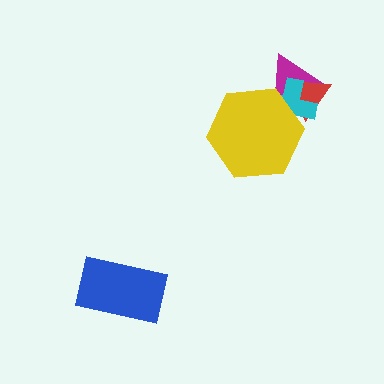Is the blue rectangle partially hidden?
No, no other shape covers it.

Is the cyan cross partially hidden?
Yes, it is partially covered by another shape.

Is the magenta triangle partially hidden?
Yes, it is partially covered by another shape.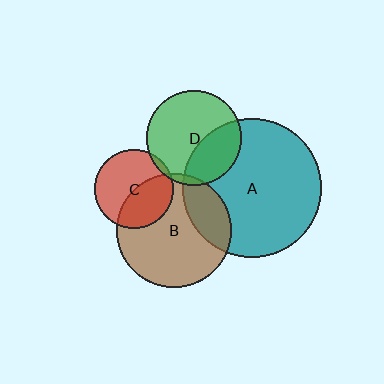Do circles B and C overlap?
Yes.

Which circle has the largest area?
Circle A (teal).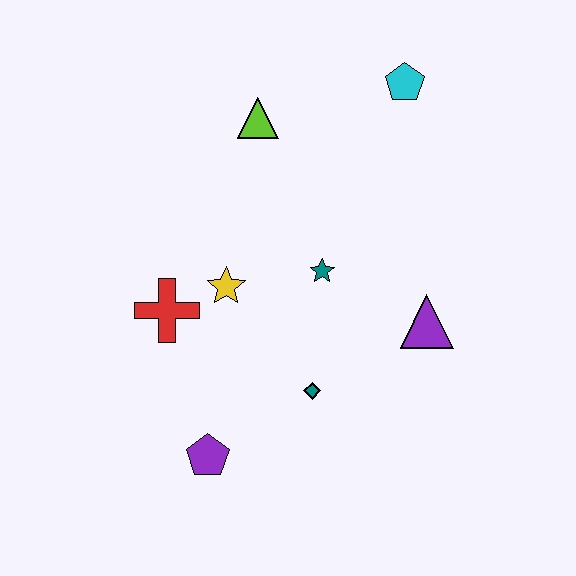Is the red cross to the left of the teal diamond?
Yes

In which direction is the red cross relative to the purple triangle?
The red cross is to the left of the purple triangle.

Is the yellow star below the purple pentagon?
No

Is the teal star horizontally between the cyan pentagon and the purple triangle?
No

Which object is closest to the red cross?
The yellow star is closest to the red cross.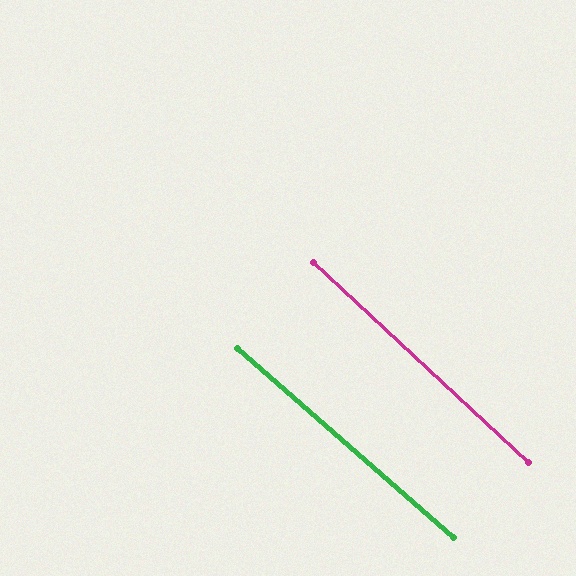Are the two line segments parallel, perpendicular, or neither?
Parallel — their directions differ by only 1.9°.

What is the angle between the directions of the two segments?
Approximately 2 degrees.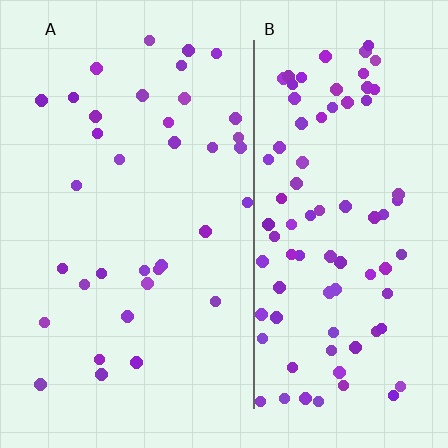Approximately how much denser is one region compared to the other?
Approximately 2.5× — region B over region A.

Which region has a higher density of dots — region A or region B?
B (the right).